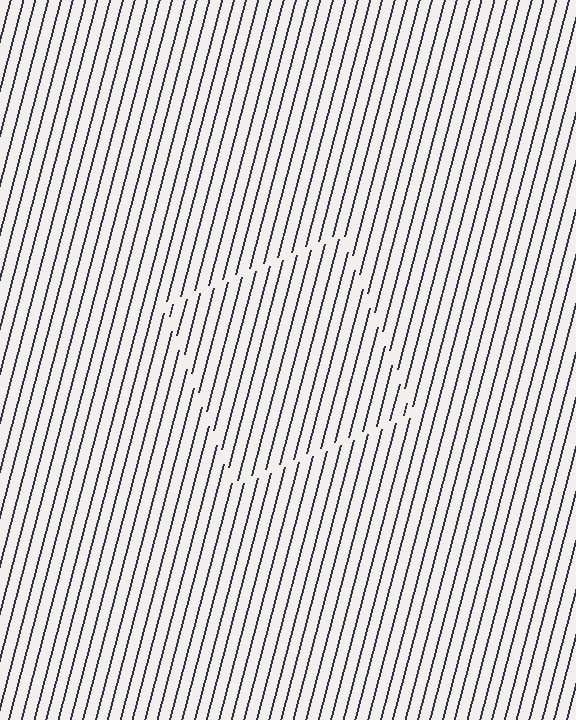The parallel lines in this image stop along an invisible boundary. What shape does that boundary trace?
An illusory square. The interior of the shape contains the same grating, shifted by half a period — the contour is defined by the phase discontinuity where line-ends from the inner and outer gratings abut.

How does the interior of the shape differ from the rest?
The interior of the shape contains the same grating, shifted by half a period — the contour is defined by the phase discontinuity where line-ends from the inner and outer gratings abut.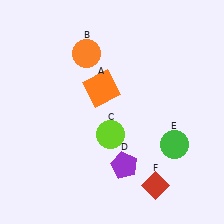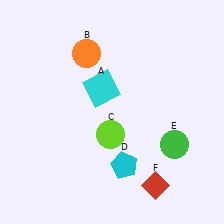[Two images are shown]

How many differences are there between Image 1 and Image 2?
There are 2 differences between the two images.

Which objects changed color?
A changed from orange to cyan. D changed from purple to cyan.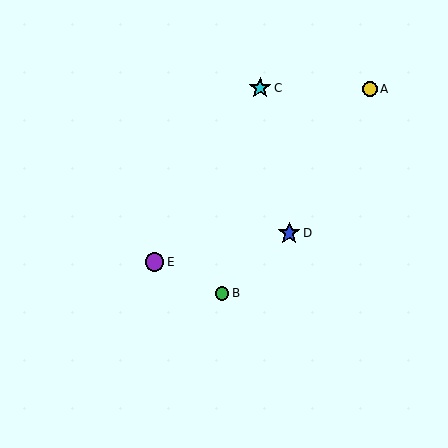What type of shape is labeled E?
Shape E is a purple circle.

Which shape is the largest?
The blue star (labeled D) is the largest.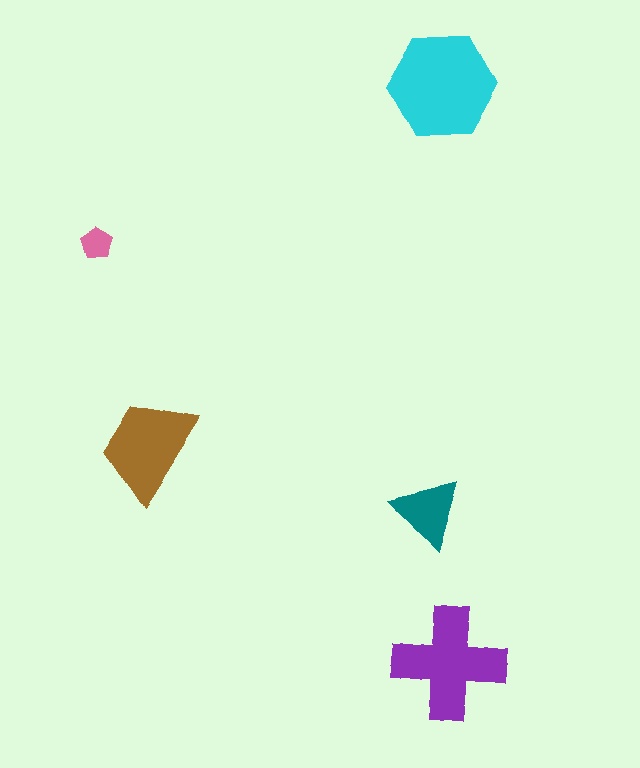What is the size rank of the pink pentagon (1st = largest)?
5th.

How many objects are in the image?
There are 5 objects in the image.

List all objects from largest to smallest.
The cyan hexagon, the purple cross, the brown trapezoid, the teal triangle, the pink pentagon.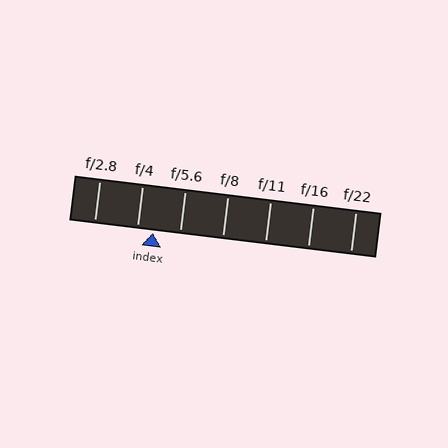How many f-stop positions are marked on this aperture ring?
There are 7 f-stop positions marked.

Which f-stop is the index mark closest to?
The index mark is closest to f/4.